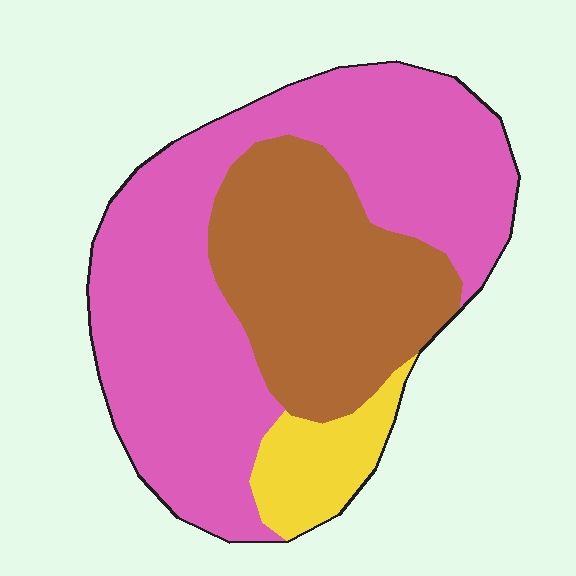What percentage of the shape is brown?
Brown takes up about one third (1/3) of the shape.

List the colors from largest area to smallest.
From largest to smallest: pink, brown, yellow.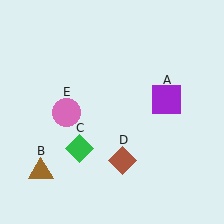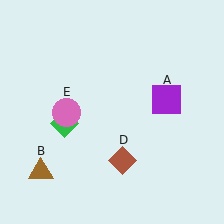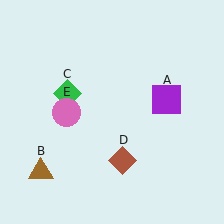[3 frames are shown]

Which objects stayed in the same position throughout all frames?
Purple square (object A) and brown triangle (object B) and brown diamond (object D) and pink circle (object E) remained stationary.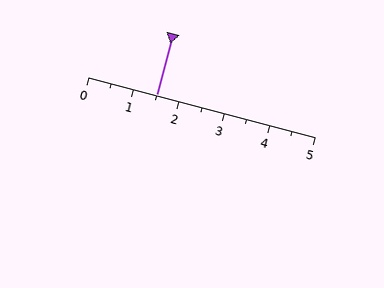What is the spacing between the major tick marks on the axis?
The major ticks are spaced 1 apart.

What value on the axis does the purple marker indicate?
The marker indicates approximately 1.5.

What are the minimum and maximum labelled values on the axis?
The axis runs from 0 to 5.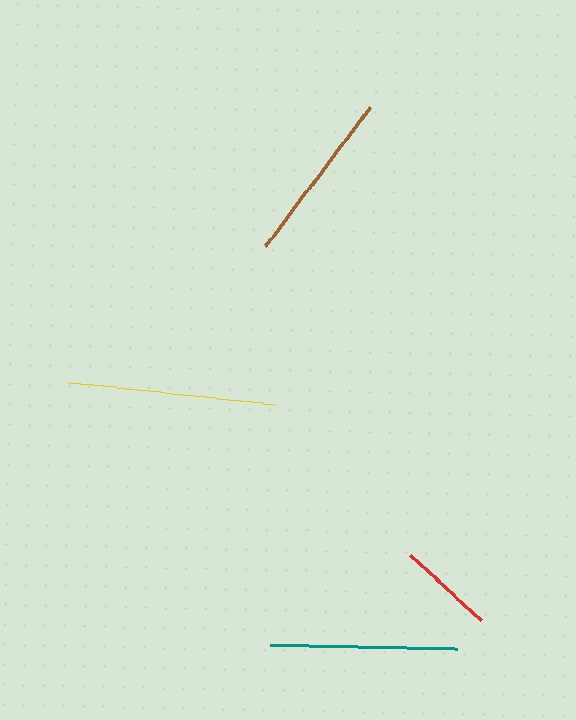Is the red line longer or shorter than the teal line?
The teal line is longer than the red line.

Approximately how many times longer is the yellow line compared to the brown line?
The yellow line is approximately 1.2 times the length of the brown line.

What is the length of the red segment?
The red segment is approximately 96 pixels long.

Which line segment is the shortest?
The red line is the shortest at approximately 96 pixels.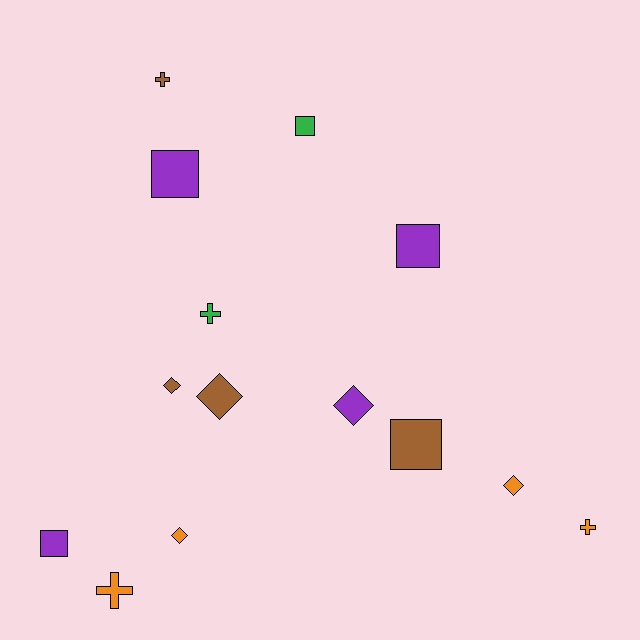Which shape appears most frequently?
Square, with 5 objects.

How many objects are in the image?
There are 14 objects.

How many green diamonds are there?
There are no green diamonds.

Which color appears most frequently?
Brown, with 4 objects.